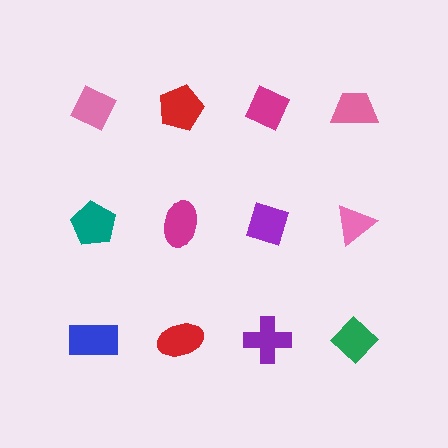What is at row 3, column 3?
A purple cross.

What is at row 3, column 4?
A green diamond.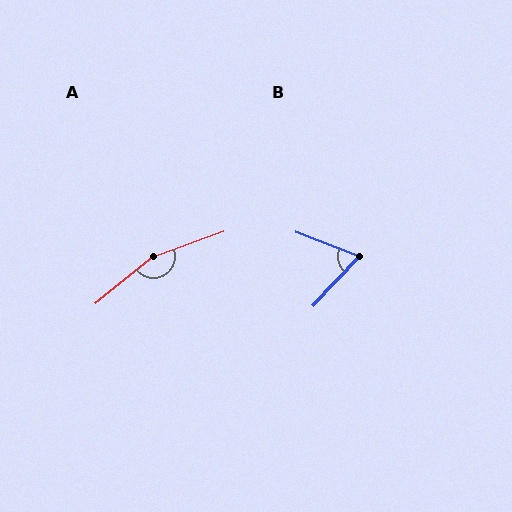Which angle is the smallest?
B, at approximately 68 degrees.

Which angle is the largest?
A, at approximately 160 degrees.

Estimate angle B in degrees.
Approximately 68 degrees.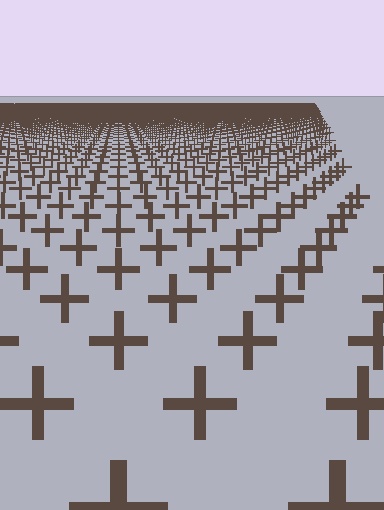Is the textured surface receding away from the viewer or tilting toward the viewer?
The surface is receding away from the viewer. Texture elements get smaller and denser toward the top.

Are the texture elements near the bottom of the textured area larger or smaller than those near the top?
Larger. Near the bottom, elements are closer to the viewer and appear at a bigger on-screen size.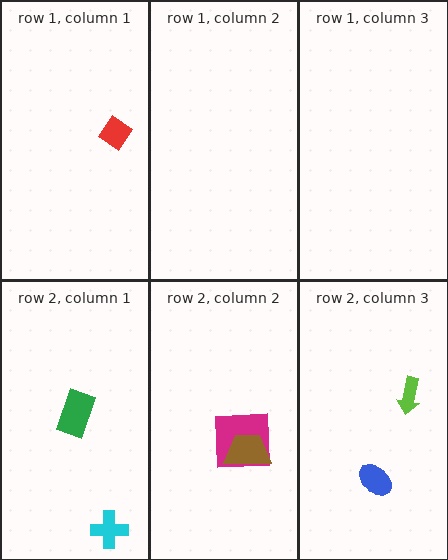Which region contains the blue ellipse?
The row 2, column 3 region.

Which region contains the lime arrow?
The row 2, column 3 region.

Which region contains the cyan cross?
The row 2, column 1 region.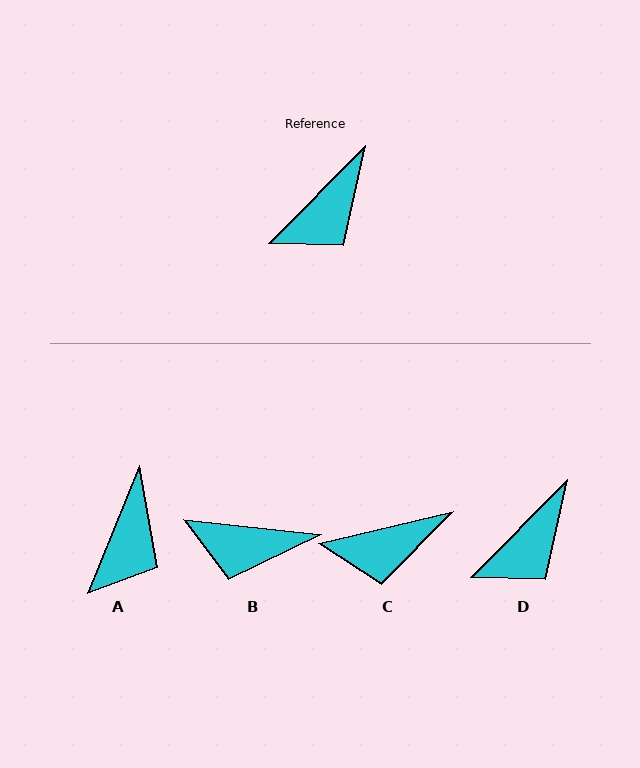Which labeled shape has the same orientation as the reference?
D.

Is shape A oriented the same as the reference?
No, it is off by about 23 degrees.